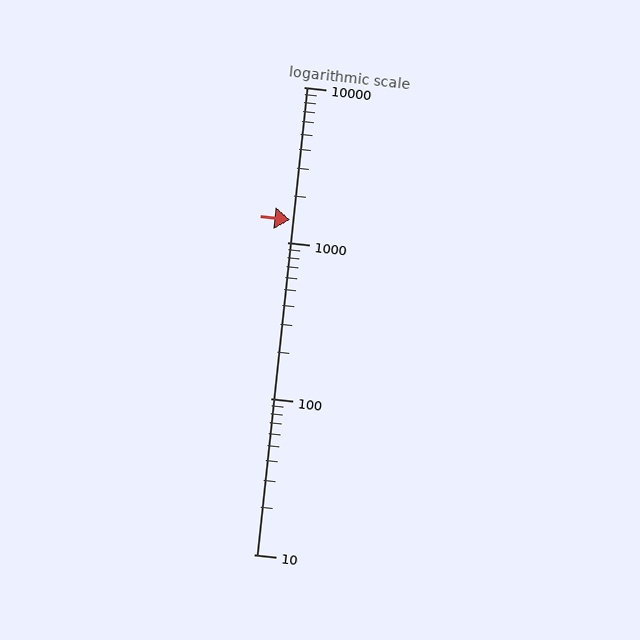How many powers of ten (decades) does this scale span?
The scale spans 3 decades, from 10 to 10000.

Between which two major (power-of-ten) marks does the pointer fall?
The pointer is between 1000 and 10000.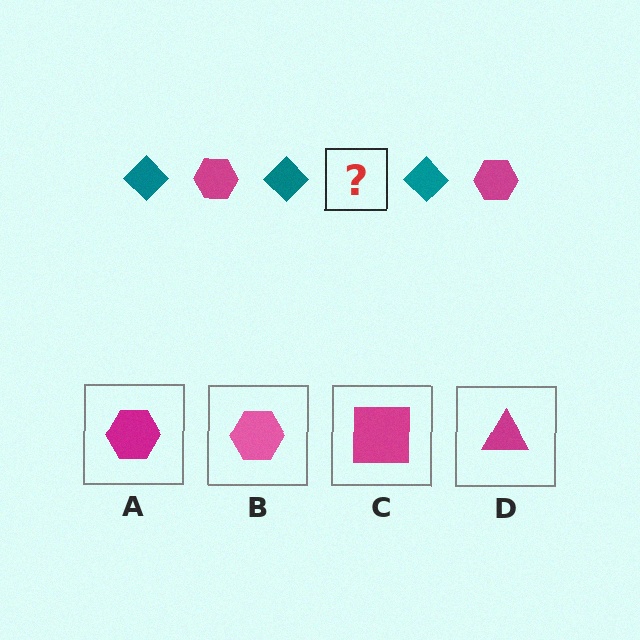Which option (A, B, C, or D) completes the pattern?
A.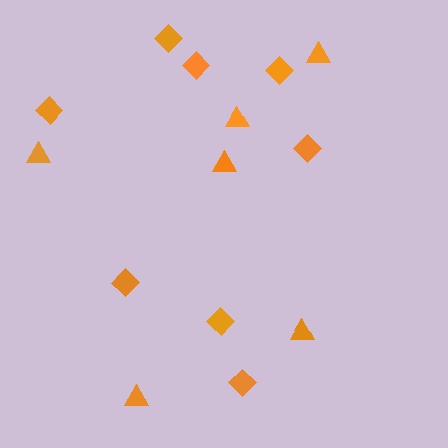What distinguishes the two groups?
There are 2 groups: one group of triangles (6) and one group of diamonds (8).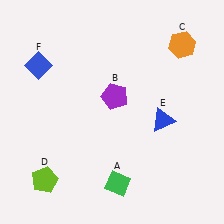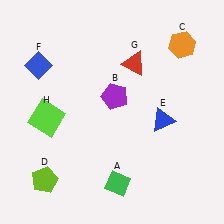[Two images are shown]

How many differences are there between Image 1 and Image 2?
There are 2 differences between the two images.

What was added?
A red triangle (G), a lime square (H) were added in Image 2.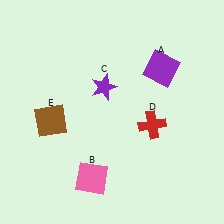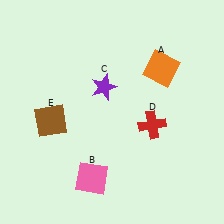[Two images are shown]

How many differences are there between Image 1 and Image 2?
There is 1 difference between the two images.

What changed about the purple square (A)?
In Image 1, A is purple. In Image 2, it changed to orange.